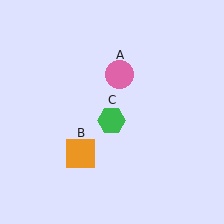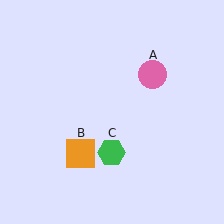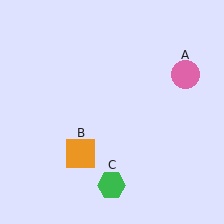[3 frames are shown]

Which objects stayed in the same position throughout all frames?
Orange square (object B) remained stationary.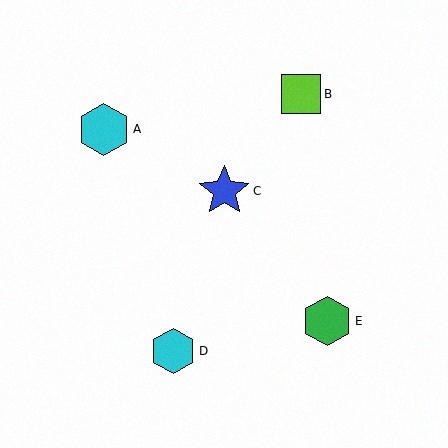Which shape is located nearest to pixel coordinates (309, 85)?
The lime square (labeled B) at (301, 94) is nearest to that location.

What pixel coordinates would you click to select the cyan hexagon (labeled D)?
Click at (173, 351) to select the cyan hexagon D.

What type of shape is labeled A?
Shape A is a cyan hexagon.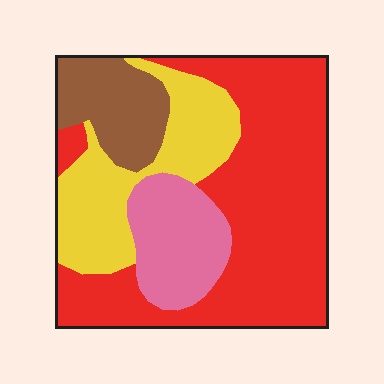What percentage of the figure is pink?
Pink takes up about one eighth (1/8) of the figure.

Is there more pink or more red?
Red.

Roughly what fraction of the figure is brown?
Brown covers around 15% of the figure.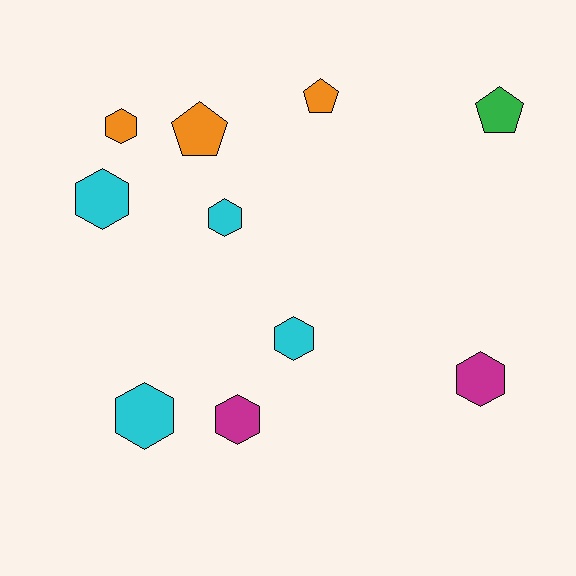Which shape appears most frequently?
Hexagon, with 7 objects.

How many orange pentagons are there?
There are 2 orange pentagons.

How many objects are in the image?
There are 10 objects.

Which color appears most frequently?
Cyan, with 4 objects.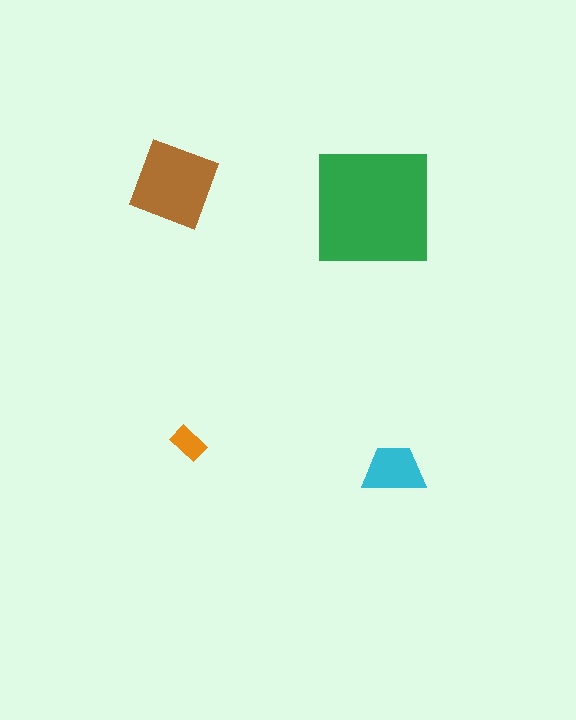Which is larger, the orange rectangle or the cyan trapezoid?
The cyan trapezoid.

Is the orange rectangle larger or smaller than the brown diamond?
Smaller.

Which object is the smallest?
The orange rectangle.